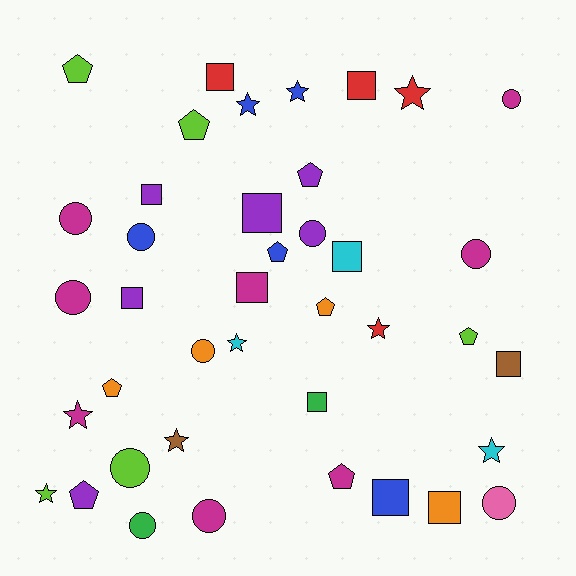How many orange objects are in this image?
There are 4 orange objects.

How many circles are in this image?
There are 11 circles.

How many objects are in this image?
There are 40 objects.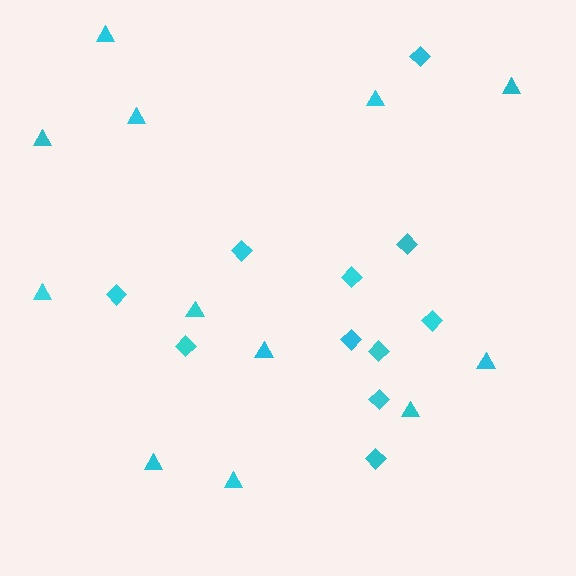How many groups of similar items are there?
There are 2 groups: one group of diamonds (11) and one group of triangles (12).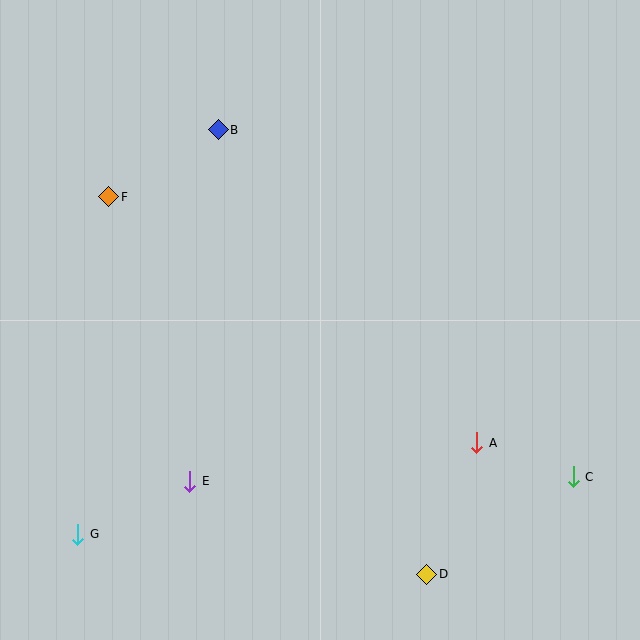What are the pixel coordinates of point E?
Point E is at (190, 481).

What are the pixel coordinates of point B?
Point B is at (218, 130).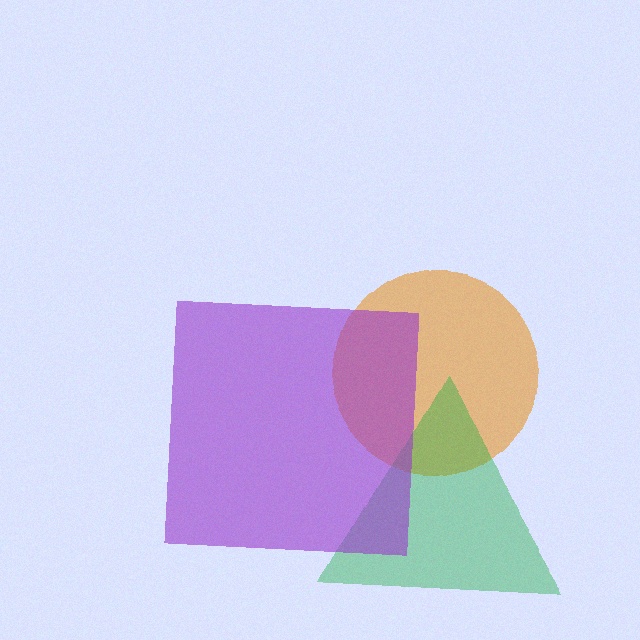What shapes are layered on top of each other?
The layered shapes are: an orange circle, a green triangle, a purple square.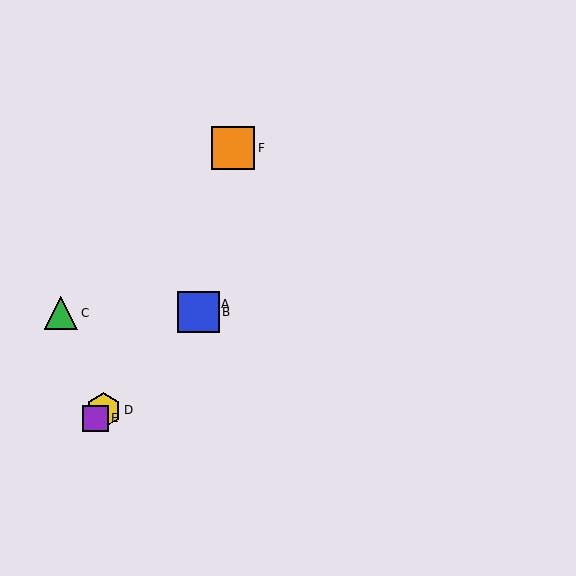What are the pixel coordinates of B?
Object B is at (199, 312).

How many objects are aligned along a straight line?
4 objects (A, B, D, E) are aligned along a straight line.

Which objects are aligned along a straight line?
Objects A, B, D, E are aligned along a straight line.